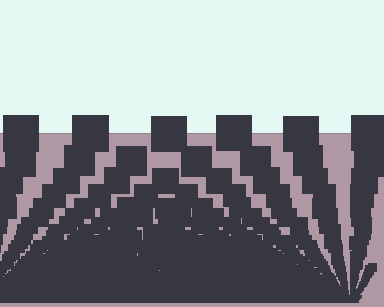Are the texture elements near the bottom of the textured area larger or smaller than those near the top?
Smaller. The gradient is inverted — elements near the bottom are smaller and denser.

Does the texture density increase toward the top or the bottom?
Density increases toward the bottom.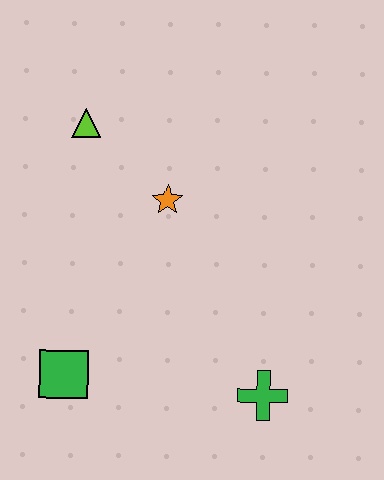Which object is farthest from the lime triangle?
The green cross is farthest from the lime triangle.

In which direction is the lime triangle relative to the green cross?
The lime triangle is above the green cross.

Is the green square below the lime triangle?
Yes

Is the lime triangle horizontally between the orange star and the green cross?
No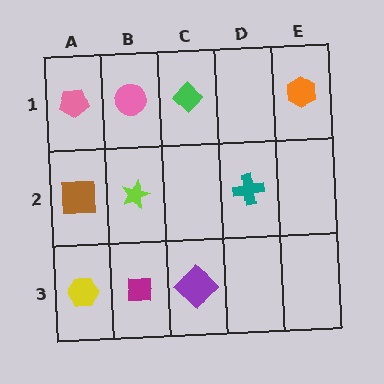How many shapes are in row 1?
4 shapes.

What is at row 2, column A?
A brown square.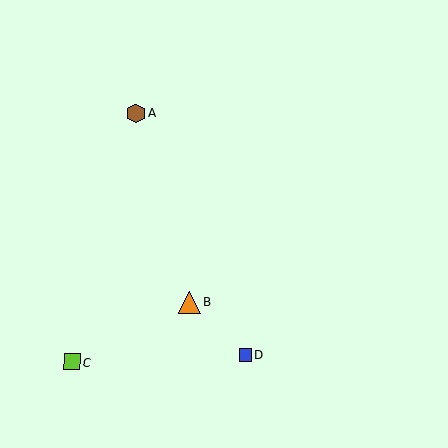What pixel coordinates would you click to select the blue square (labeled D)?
Click at (245, 355) to select the blue square D.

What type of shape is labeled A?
Shape A is a brown hexagon.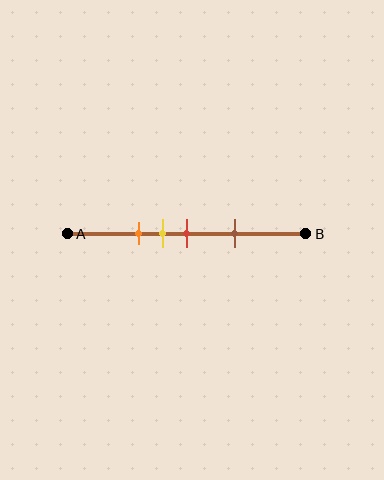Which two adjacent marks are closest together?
The yellow and red marks are the closest adjacent pair.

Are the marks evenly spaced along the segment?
No, the marks are not evenly spaced.